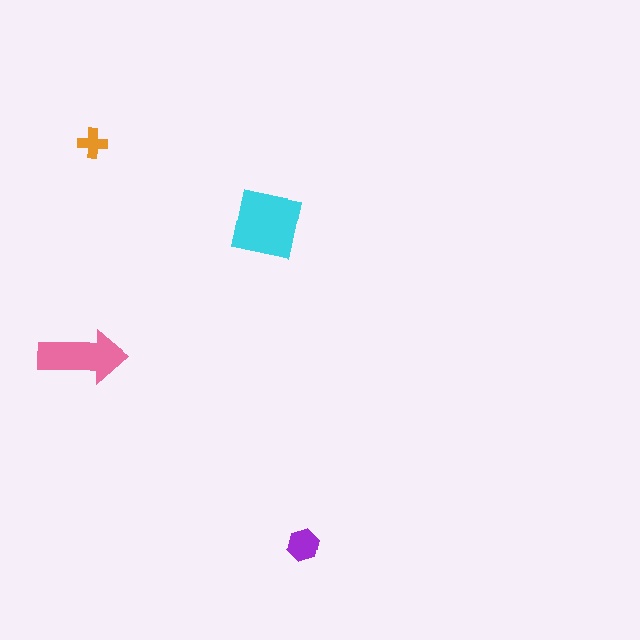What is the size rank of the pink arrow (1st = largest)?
2nd.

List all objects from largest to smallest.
The cyan square, the pink arrow, the purple hexagon, the orange cross.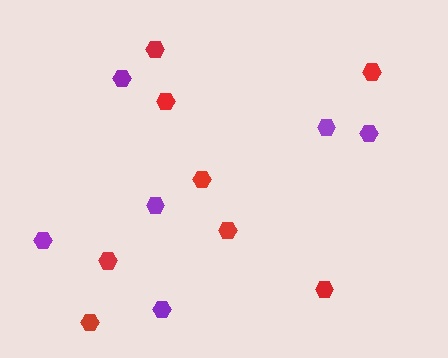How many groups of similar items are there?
There are 2 groups: one group of purple hexagons (6) and one group of red hexagons (8).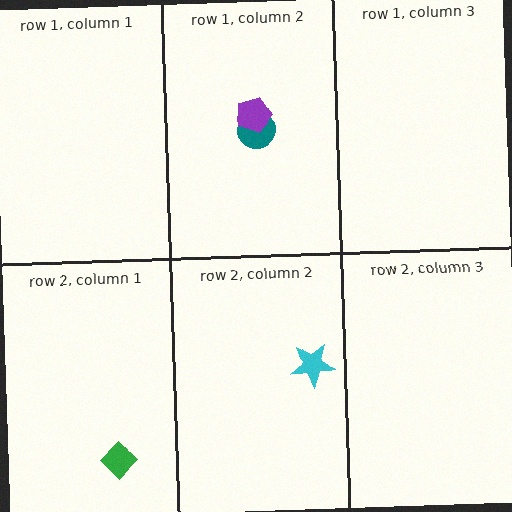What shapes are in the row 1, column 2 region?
The teal circle, the purple pentagon.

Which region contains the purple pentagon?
The row 1, column 2 region.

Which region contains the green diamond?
The row 2, column 1 region.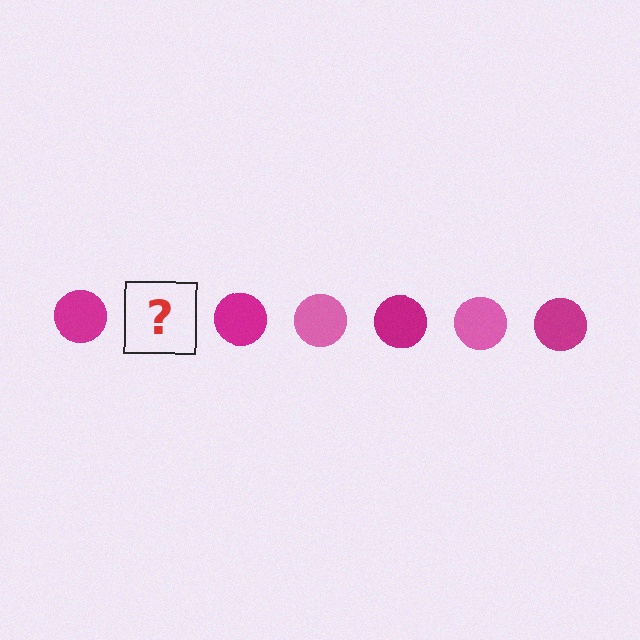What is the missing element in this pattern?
The missing element is a pink circle.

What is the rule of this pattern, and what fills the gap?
The rule is that the pattern cycles through magenta, pink circles. The gap should be filled with a pink circle.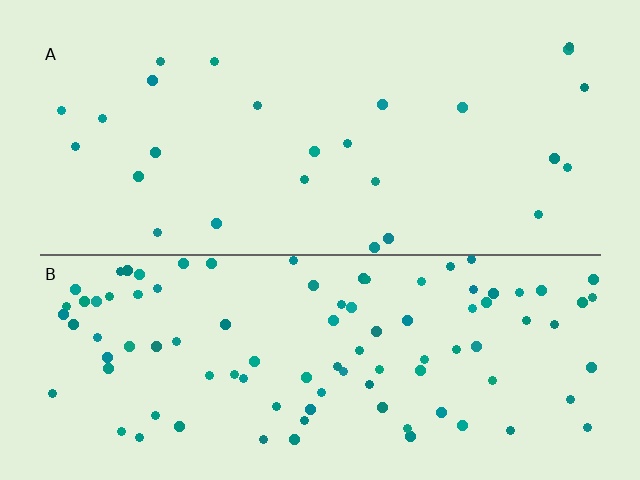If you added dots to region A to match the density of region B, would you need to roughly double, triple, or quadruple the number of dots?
Approximately quadruple.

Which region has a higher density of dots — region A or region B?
B (the bottom).